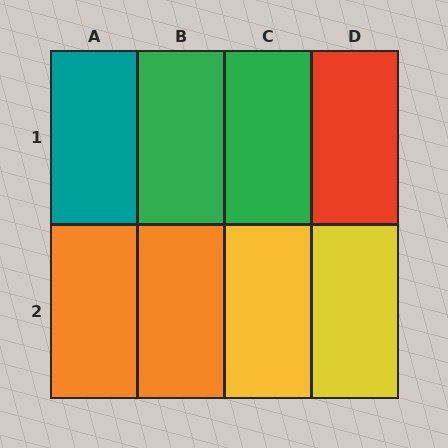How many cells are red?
1 cell is red.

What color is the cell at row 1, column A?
Teal.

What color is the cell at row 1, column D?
Red.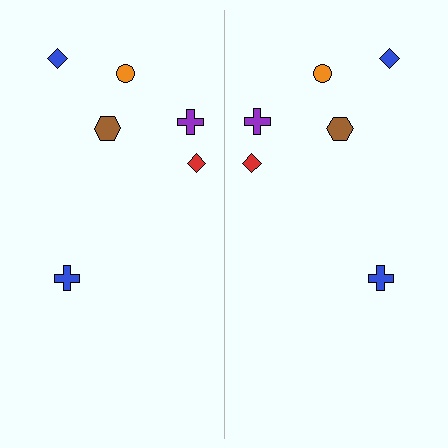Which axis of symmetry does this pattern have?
The pattern has a vertical axis of symmetry running through the center of the image.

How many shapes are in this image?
There are 12 shapes in this image.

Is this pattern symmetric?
Yes, this pattern has bilateral (reflection) symmetry.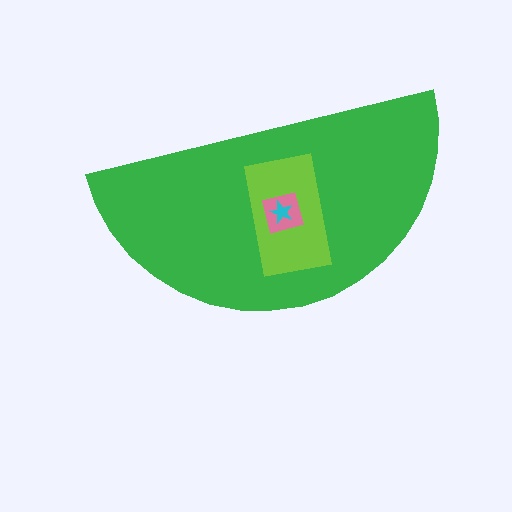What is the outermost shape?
The green semicircle.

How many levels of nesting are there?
4.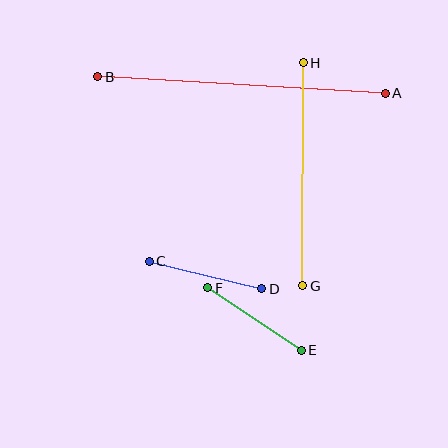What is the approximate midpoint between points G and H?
The midpoint is at approximately (303, 174) pixels.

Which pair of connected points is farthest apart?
Points A and B are farthest apart.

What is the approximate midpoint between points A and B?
The midpoint is at approximately (242, 85) pixels.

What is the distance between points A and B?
The distance is approximately 288 pixels.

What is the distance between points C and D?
The distance is approximately 116 pixels.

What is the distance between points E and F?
The distance is approximately 112 pixels.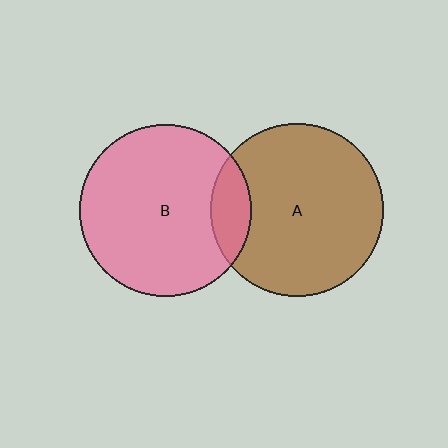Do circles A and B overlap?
Yes.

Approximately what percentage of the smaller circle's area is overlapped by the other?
Approximately 15%.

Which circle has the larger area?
Circle A (brown).